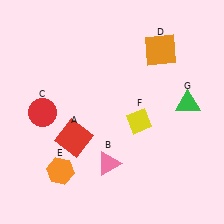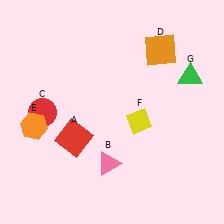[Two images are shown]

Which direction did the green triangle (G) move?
The green triangle (G) moved up.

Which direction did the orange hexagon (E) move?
The orange hexagon (E) moved up.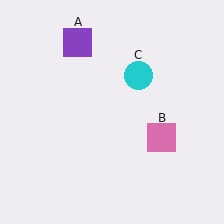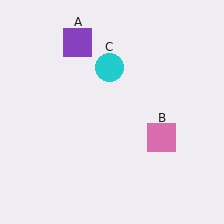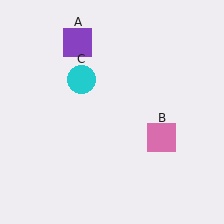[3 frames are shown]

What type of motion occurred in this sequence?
The cyan circle (object C) rotated counterclockwise around the center of the scene.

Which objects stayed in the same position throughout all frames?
Purple square (object A) and pink square (object B) remained stationary.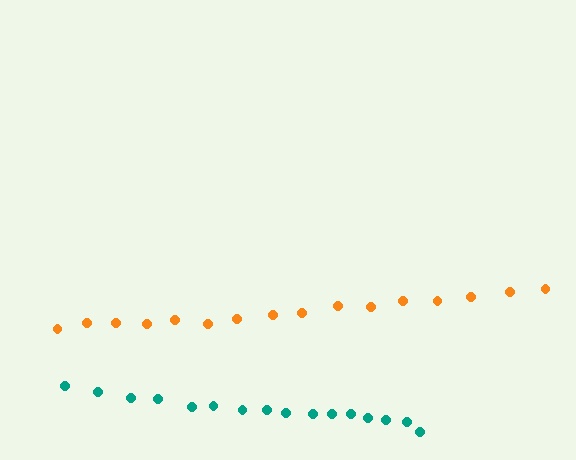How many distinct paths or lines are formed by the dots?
There are 2 distinct paths.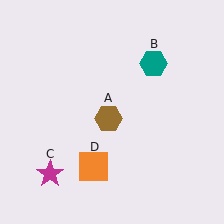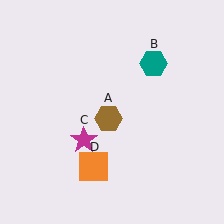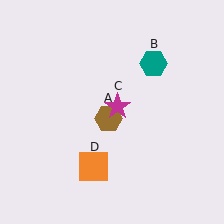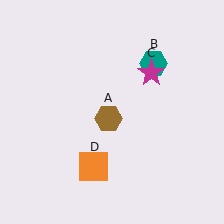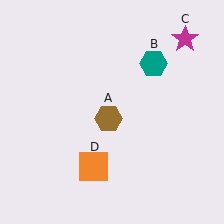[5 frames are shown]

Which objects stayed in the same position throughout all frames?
Brown hexagon (object A) and teal hexagon (object B) and orange square (object D) remained stationary.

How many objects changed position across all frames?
1 object changed position: magenta star (object C).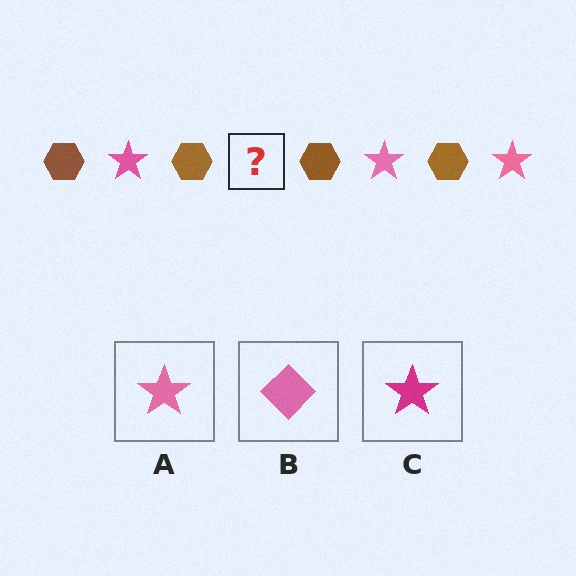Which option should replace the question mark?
Option A.